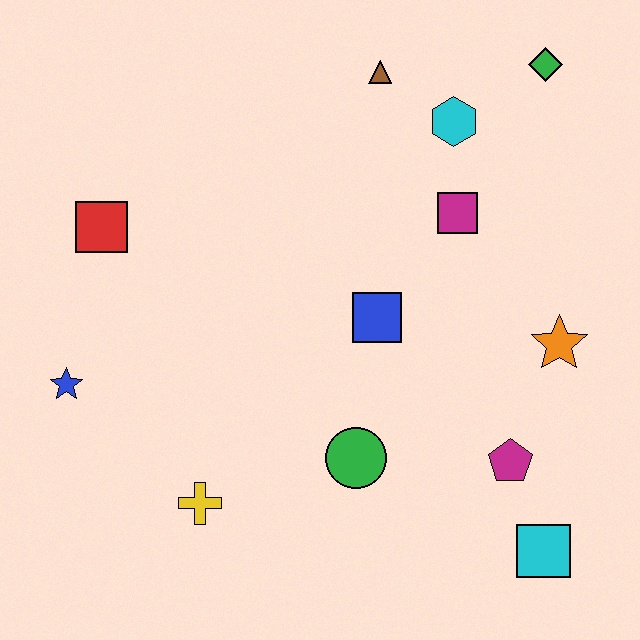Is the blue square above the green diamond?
No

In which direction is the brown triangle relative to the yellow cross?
The brown triangle is above the yellow cross.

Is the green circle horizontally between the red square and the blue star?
No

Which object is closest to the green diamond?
The cyan hexagon is closest to the green diamond.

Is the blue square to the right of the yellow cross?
Yes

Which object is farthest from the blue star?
The green diamond is farthest from the blue star.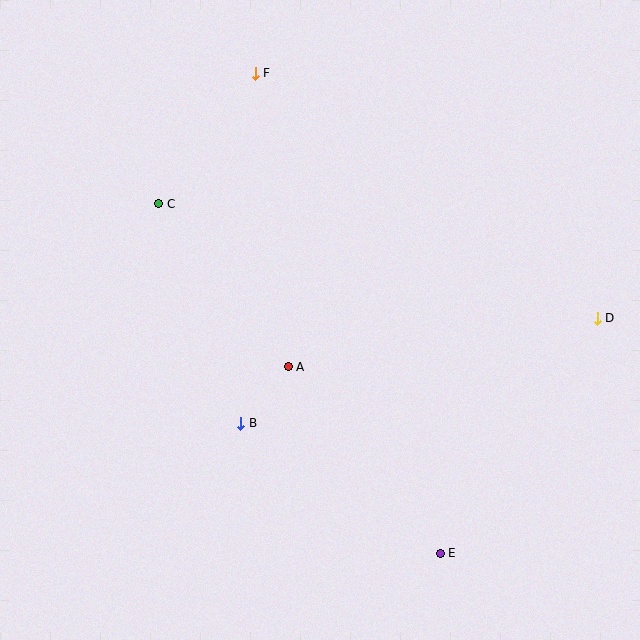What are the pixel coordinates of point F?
Point F is at (255, 73).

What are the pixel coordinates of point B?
Point B is at (241, 423).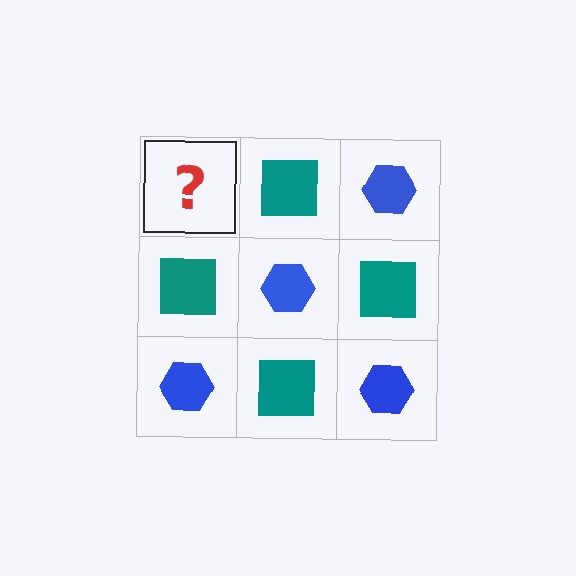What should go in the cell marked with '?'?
The missing cell should contain a blue hexagon.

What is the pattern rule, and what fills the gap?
The rule is that it alternates blue hexagon and teal square in a checkerboard pattern. The gap should be filled with a blue hexagon.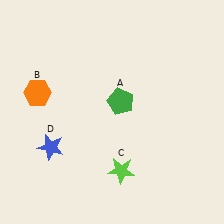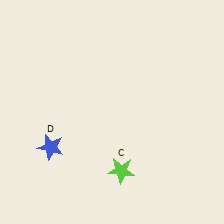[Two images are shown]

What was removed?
The green pentagon (A), the orange hexagon (B) were removed in Image 2.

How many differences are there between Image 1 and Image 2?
There are 2 differences between the two images.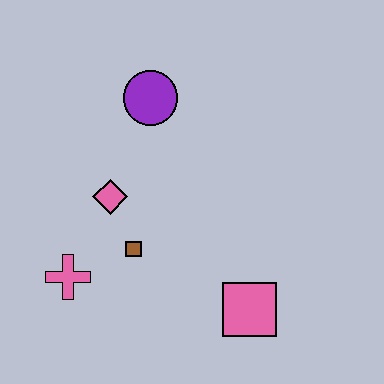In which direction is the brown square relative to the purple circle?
The brown square is below the purple circle.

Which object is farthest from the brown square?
The purple circle is farthest from the brown square.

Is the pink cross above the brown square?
No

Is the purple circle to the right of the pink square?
No